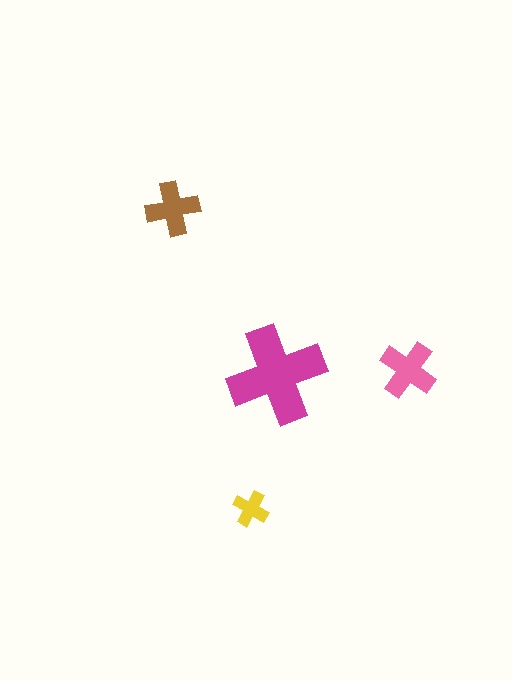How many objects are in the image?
There are 4 objects in the image.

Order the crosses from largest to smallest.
the magenta one, the pink one, the brown one, the yellow one.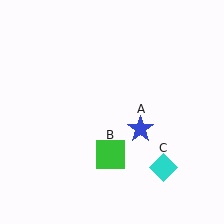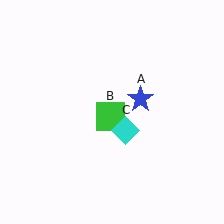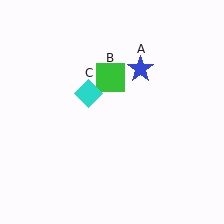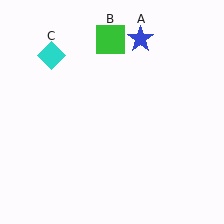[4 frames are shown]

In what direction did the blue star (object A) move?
The blue star (object A) moved up.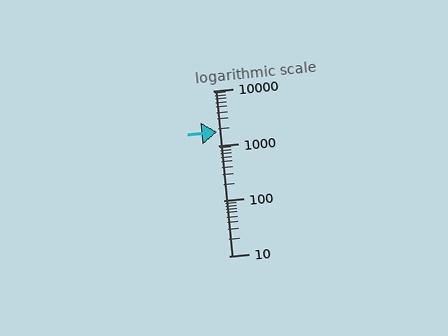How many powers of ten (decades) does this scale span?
The scale spans 3 decades, from 10 to 10000.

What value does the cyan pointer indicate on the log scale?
The pointer indicates approximately 1800.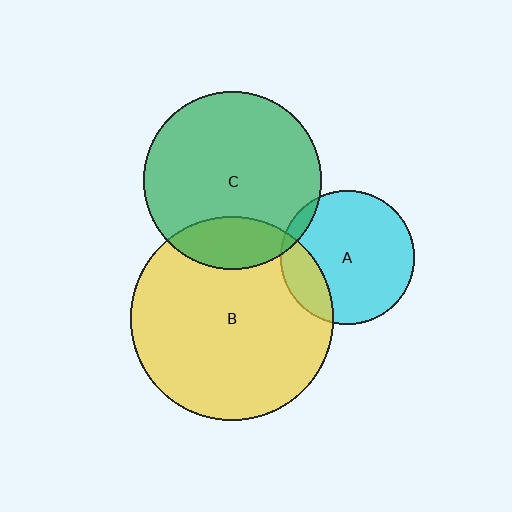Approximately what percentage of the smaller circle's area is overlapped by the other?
Approximately 5%.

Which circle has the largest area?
Circle B (yellow).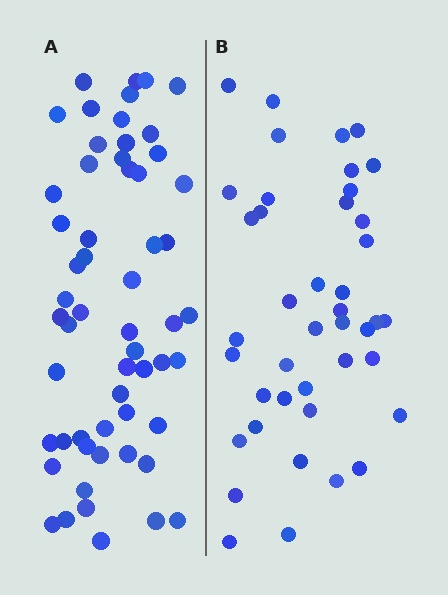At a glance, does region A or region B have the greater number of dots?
Region A (the left region) has more dots.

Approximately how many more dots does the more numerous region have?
Region A has approximately 15 more dots than region B.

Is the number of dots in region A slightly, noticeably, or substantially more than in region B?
Region A has noticeably more, but not dramatically so. The ratio is roughly 1.4 to 1.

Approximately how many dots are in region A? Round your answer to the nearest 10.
About 60 dots. (The exact count is 57, which rounds to 60.)